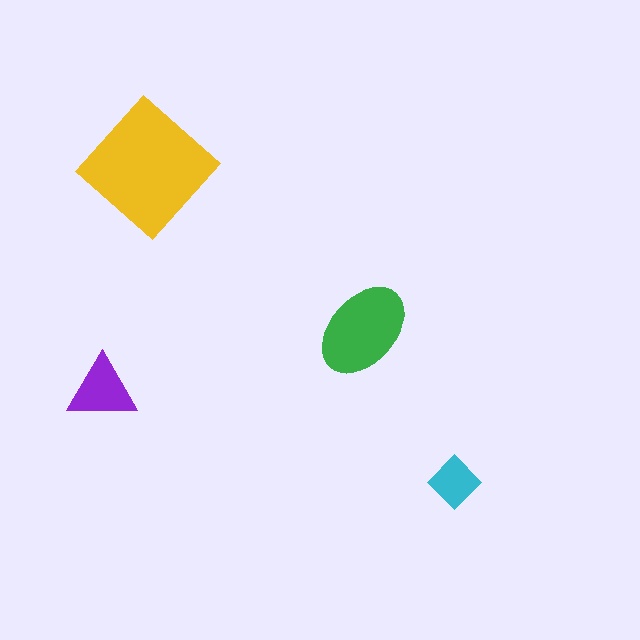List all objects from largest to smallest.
The yellow diamond, the green ellipse, the purple triangle, the cyan diamond.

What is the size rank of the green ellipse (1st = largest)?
2nd.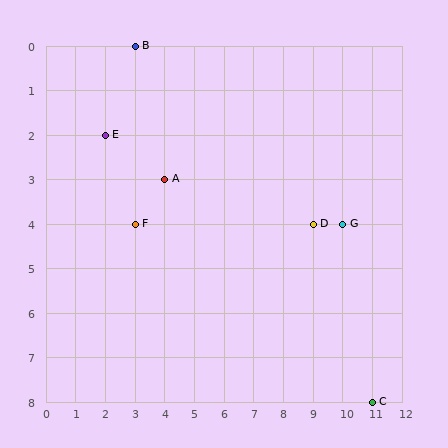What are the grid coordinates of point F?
Point F is at grid coordinates (3, 4).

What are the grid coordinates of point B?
Point B is at grid coordinates (3, 0).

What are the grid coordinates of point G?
Point G is at grid coordinates (10, 4).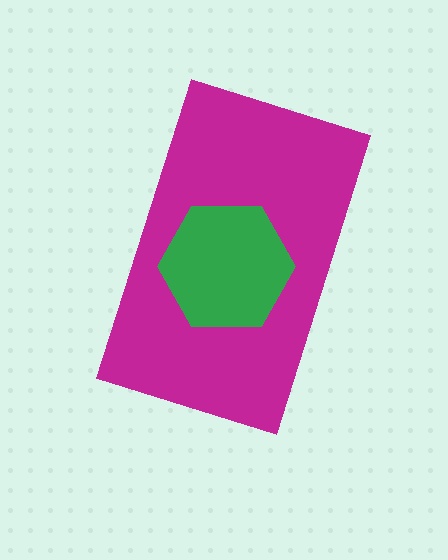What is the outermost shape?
The magenta rectangle.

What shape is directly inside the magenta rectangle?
The green hexagon.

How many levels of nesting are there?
2.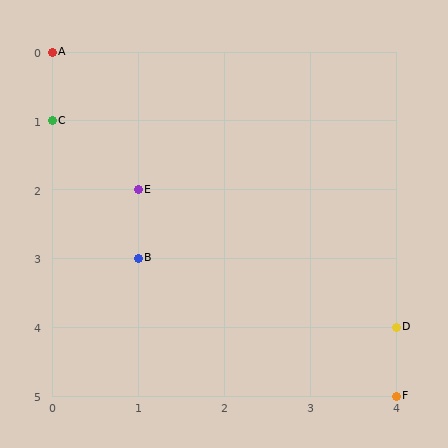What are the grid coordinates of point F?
Point F is at grid coordinates (4, 5).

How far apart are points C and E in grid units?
Points C and E are 1 column and 1 row apart (about 1.4 grid units diagonally).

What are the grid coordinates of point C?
Point C is at grid coordinates (0, 1).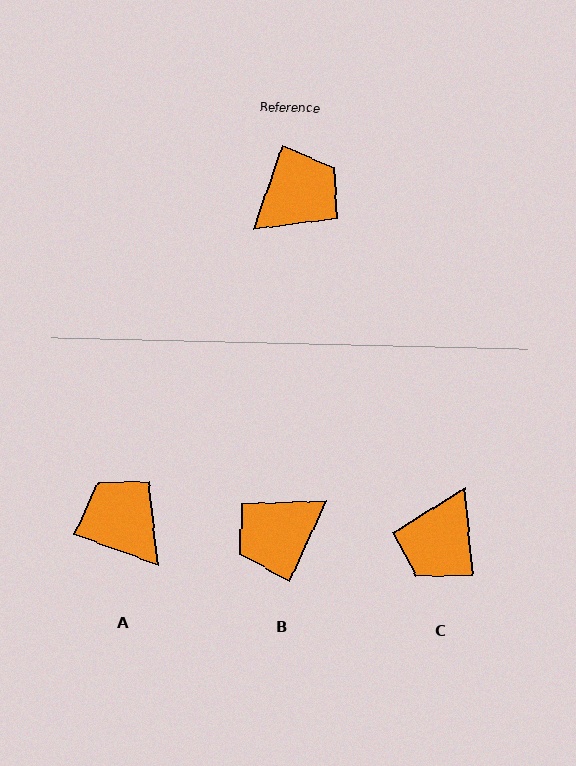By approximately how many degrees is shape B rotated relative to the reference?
Approximately 175 degrees counter-clockwise.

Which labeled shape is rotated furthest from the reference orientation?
B, about 175 degrees away.